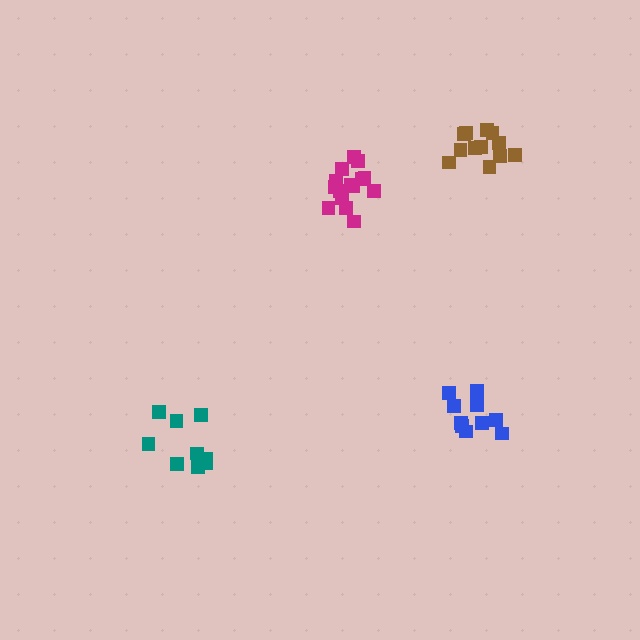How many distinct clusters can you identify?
There are 4 distinct clusters.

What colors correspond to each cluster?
The clusters are colored: teal, magenta, blue, brown.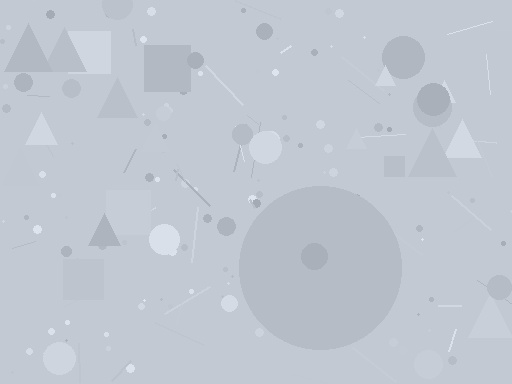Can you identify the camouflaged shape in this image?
The camouflaged shape is a circle.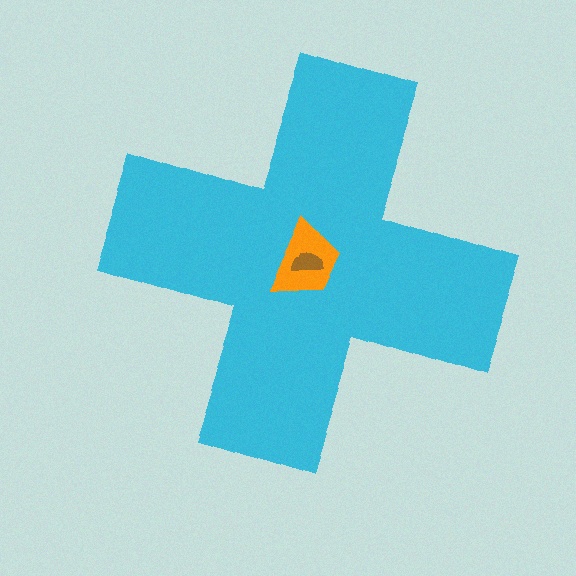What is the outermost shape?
The cyan cross.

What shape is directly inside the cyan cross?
The orange trapezoid.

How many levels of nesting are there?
3.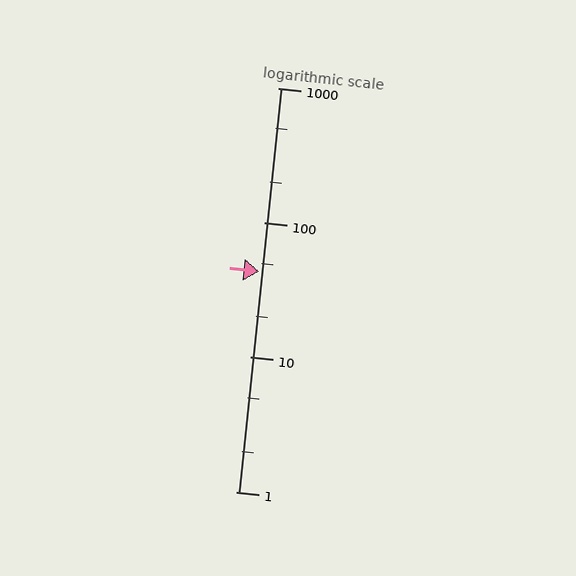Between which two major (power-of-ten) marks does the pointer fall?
The pointer is between 10 and 100.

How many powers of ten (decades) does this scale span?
The scale spans 3 decades, from 1 to 1000.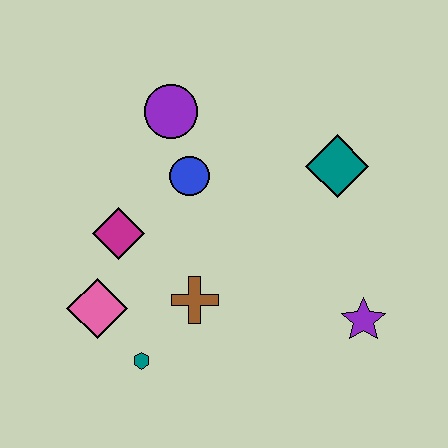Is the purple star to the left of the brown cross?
No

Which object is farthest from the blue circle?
The purple star is farthest from the blue circle.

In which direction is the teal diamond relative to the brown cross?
The teal diamond is to the right of the brown cross.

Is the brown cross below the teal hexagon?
No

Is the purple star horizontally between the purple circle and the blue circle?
No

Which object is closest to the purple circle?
The blue circle is closest to the purple circle.